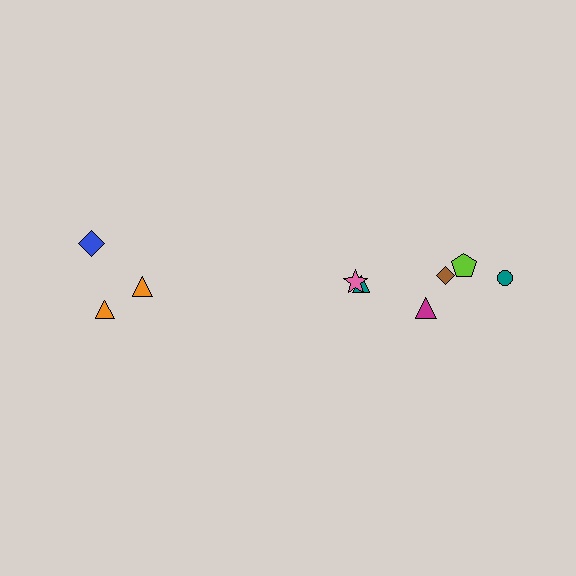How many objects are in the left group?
There are 3 objects.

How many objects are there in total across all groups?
There are 9 objects.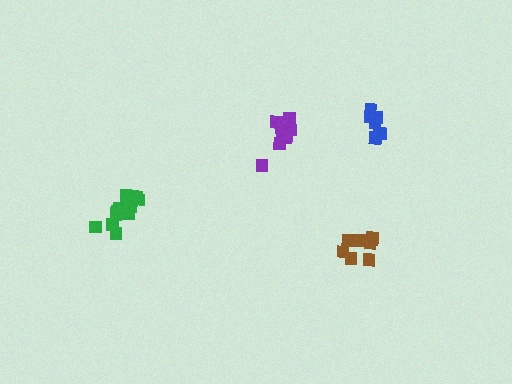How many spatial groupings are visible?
There are 4 spatial groupings.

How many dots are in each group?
Group 1: 8 dots, Group 2: 12 dots, Group 3: 7 dots, Group 4: 8 dots (35 total).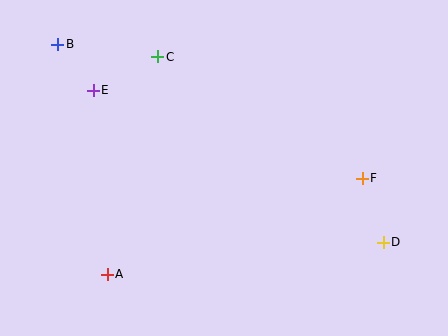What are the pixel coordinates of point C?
Point C is at (158, 57).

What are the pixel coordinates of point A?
Point A is at (107, 274).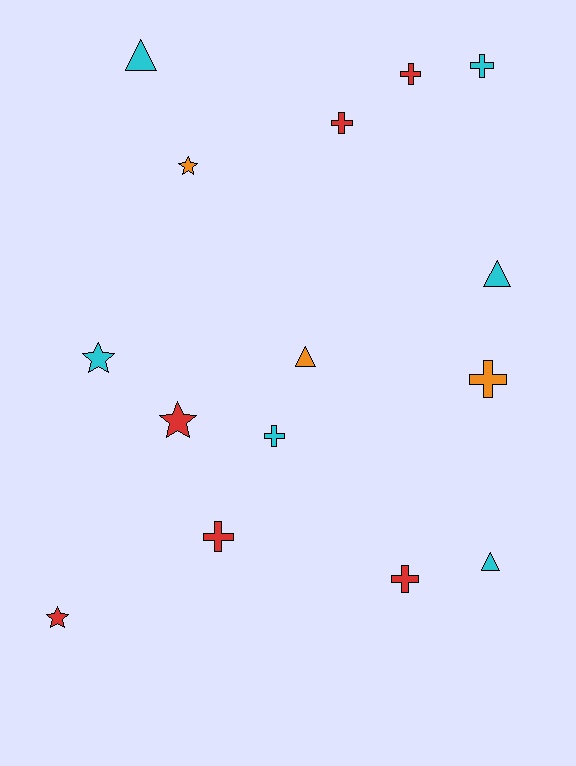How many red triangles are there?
There are no red triangles.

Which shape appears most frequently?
Cross, with 7 objects.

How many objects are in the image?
There are 15 objects.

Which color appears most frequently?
Cyan, with 6 objects.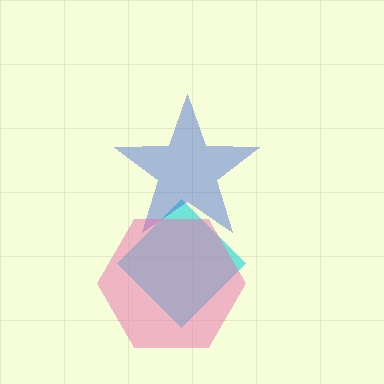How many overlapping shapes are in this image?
There are 3 overlapping shapes in the image.